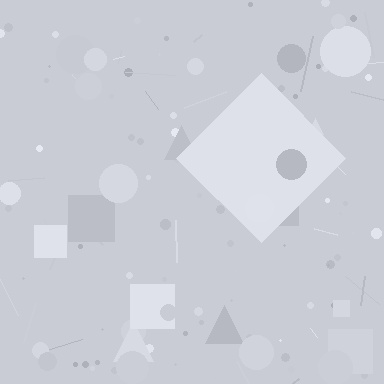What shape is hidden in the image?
A diamond is hidden in the image.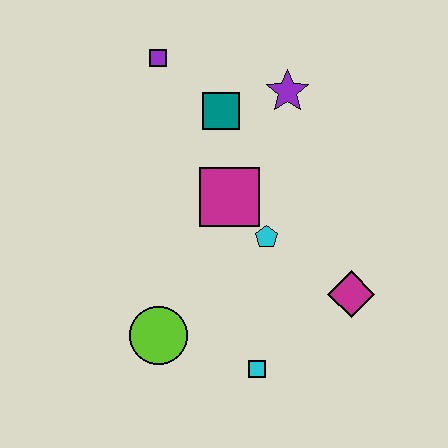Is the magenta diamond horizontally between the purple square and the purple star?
No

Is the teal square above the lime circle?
Yes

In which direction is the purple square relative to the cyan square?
The purple square is above the cyan square.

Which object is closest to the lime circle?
The cyan square is closest to the lime circle.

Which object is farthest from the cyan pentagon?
The purple square is farthest from the cyan pentagon.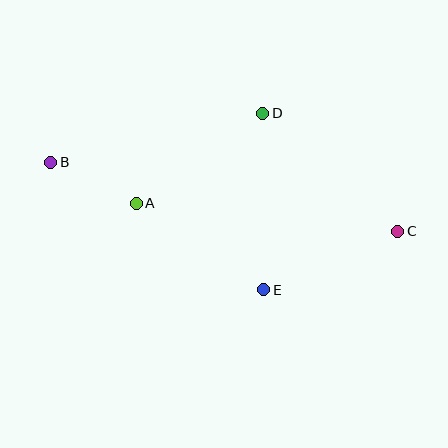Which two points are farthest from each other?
Points B and C are farthest from each other.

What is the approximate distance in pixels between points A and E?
The distance between A and E is approximately 154 pixels.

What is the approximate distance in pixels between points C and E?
The distance between C and E is approximately 146 pixels.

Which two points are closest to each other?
Points A and B are closest to each other.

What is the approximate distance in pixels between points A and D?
The distance between A and D is approximately 155 pixels.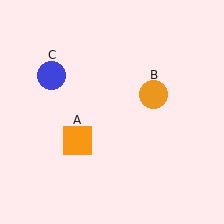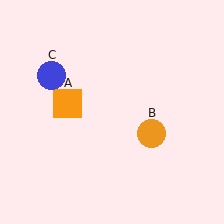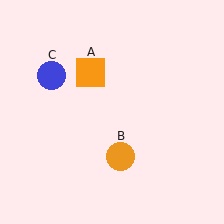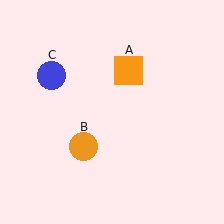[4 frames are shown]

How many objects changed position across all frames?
2 objects changed position: orange square (object A), orange circle (object B).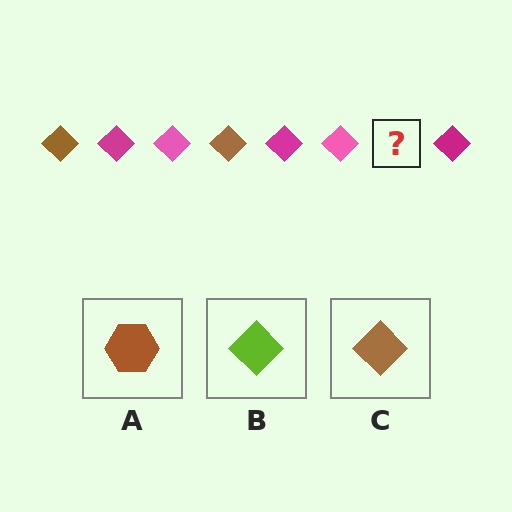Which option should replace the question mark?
Option C.